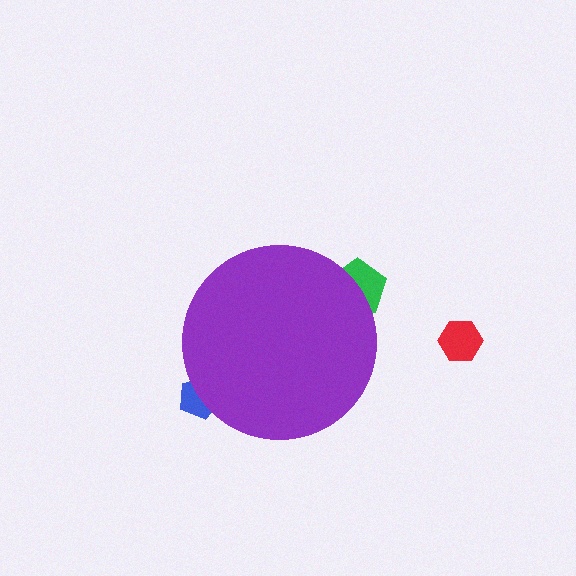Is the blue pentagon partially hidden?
Yes, the blue pentagon is partially hidden behind the purple circle.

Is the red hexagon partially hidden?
No, the red hexagon is fully visible.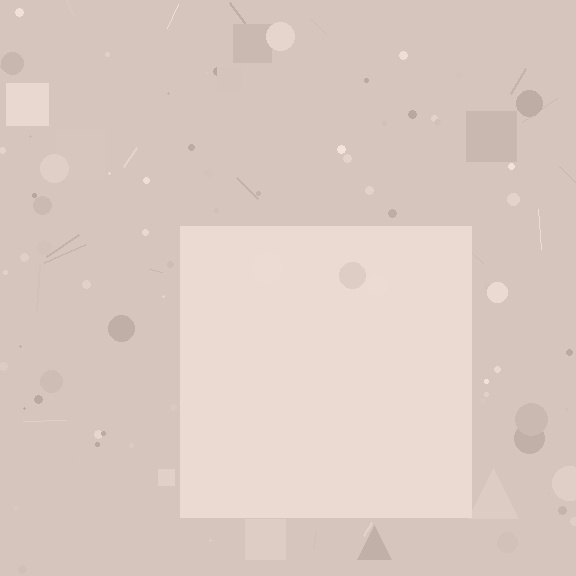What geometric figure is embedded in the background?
A square is embedded in the background.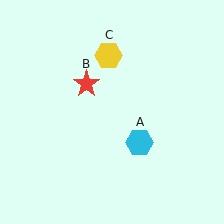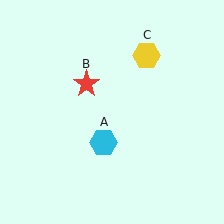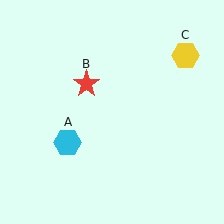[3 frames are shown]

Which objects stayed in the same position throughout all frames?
Red star (object B) remained stationary.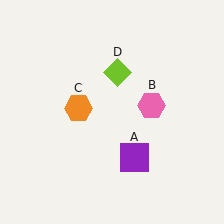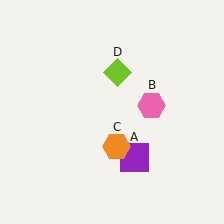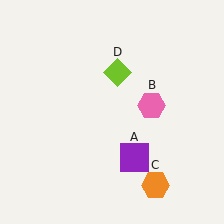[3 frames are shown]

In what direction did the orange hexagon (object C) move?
The orange hexagon (object C) moved down and to the right.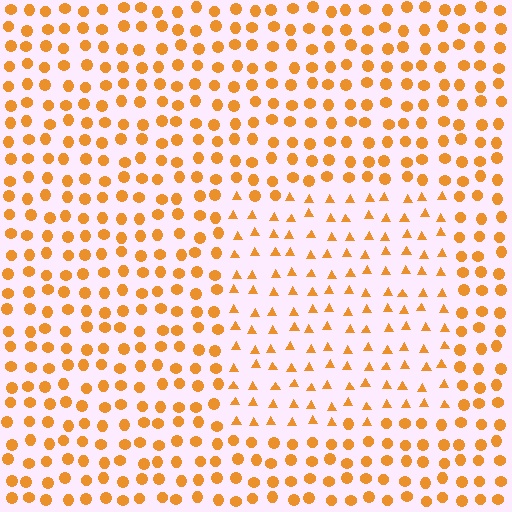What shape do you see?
I see a rectangle.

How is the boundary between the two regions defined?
The boundary is defined by a change in element shape: triangles inside vs. circles outside. All elements share the same color and spacing.